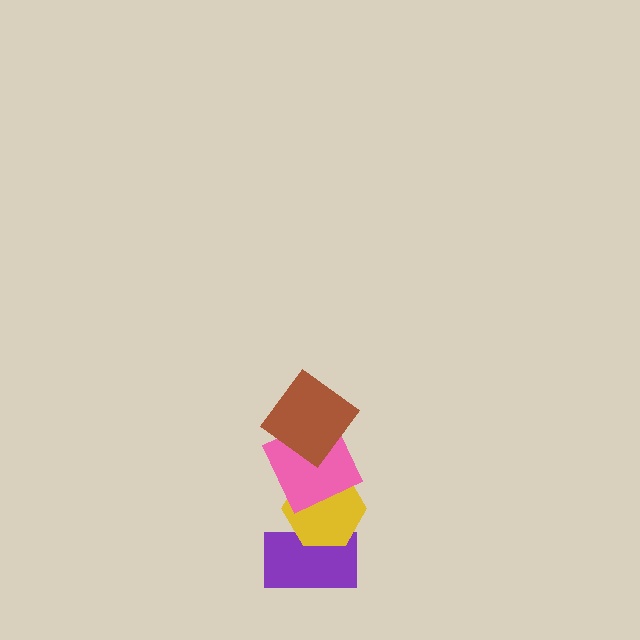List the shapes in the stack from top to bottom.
From top to bottom: the brown diamond, the pink square, the yellow hexagon, the purple rectangle.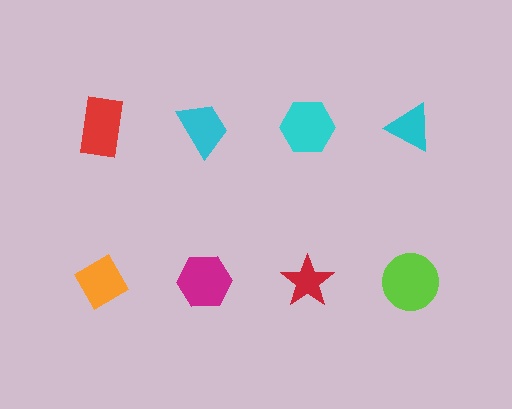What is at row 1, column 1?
A red rectangle.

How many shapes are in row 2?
4 shapes.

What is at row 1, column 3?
A cyan hexagon.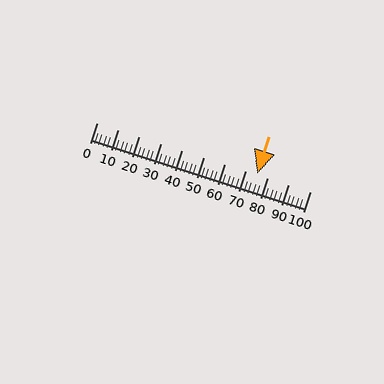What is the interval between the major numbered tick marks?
The major tick marks are spaced 10 units apart.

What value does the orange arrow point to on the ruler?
The orange arrow points to approximately 75.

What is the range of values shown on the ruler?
The ruler shows values from 0 to 100.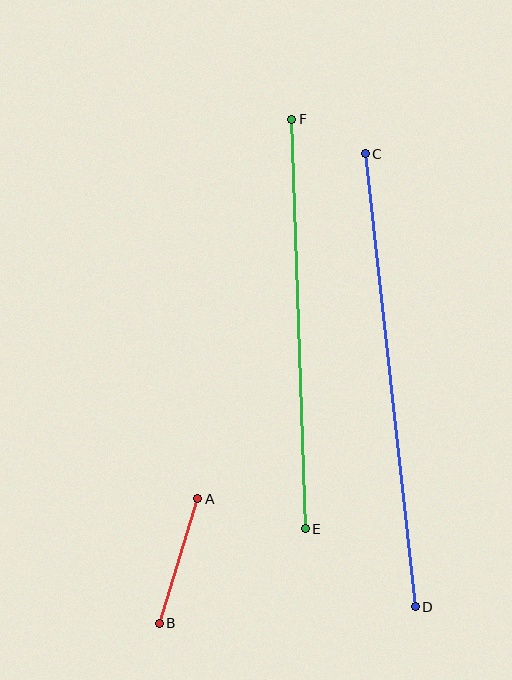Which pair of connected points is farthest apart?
Points C and D are farthest apart.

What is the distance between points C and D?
The distance is approximately 455 pixels.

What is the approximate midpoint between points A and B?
The midpoint is at approximately (179, 561) pixels.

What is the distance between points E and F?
The distance is approximately 410 pixels.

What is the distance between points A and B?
The distance is approximately 130 pixels.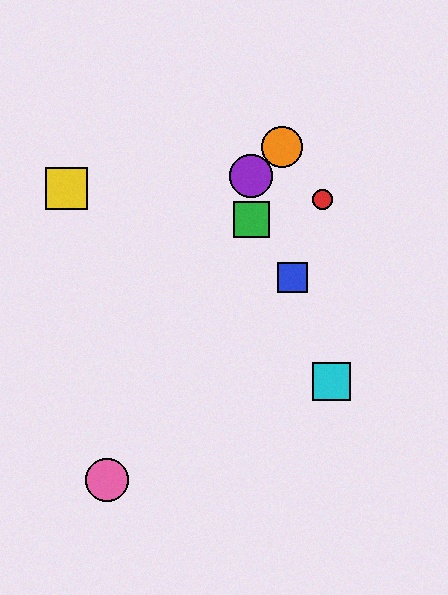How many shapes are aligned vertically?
2 shapes (the green square, the purple circle) are aligned vertically.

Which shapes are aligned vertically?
The green square, the purple circle are aligned vertically.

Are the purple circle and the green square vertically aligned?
Yes, both are at x≈251.